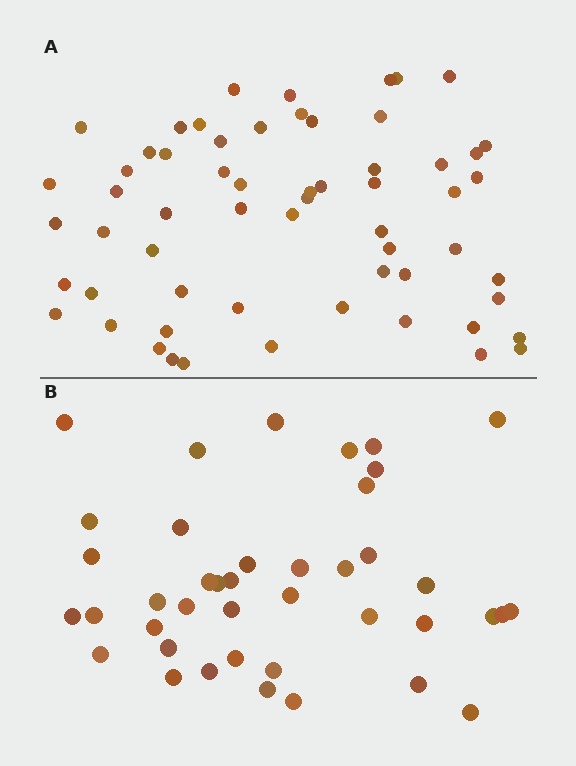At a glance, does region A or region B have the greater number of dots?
Region A (the top region) has more dots.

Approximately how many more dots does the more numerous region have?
Region A has approximately 20 more dots than region B.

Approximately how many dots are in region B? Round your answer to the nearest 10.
About 40 dots. (The exact count is 41, which rounds to 40.)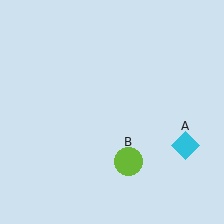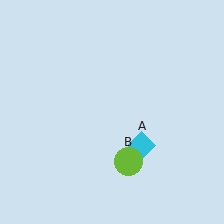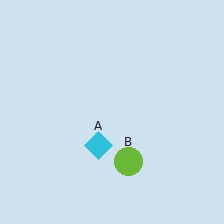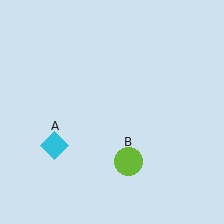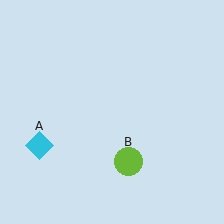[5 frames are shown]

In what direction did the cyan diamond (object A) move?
The cyan diamond (object A) moved left.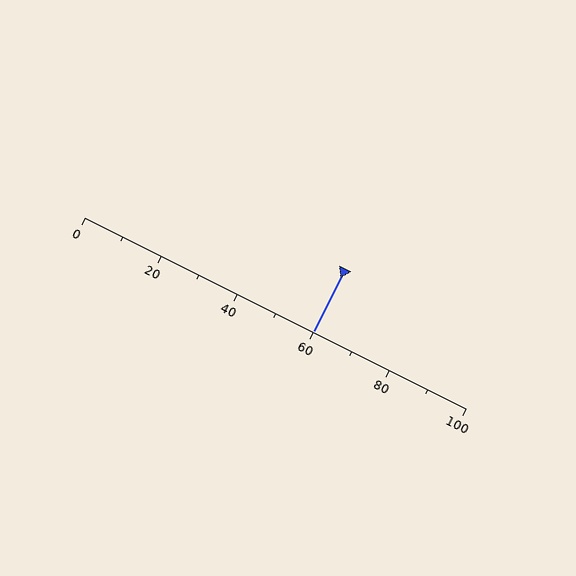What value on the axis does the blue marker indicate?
The marker indicates approximately 60.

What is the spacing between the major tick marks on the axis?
The major ticks are spaced 20 apart.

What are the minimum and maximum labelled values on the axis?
The axis runs from 0 to 100.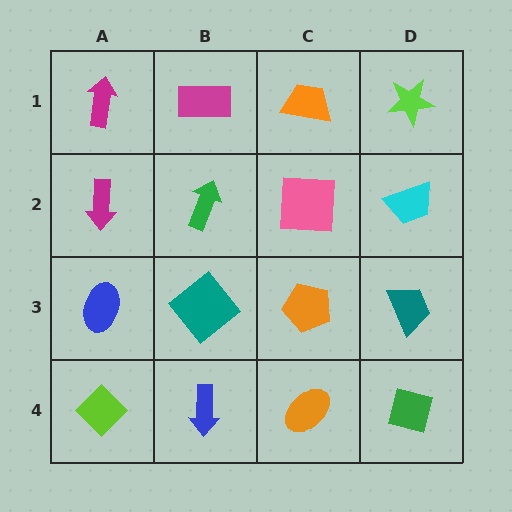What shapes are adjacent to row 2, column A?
A magenta arrow (row 1, column A), a blue ellipse (row 3, column A), a green arrow (row 2, column B).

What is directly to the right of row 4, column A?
A blue arrow.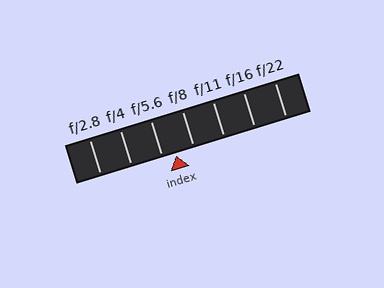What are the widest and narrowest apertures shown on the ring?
The widest aperture shown is f/2.8 and the narrowest is f/22.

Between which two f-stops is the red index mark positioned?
The index mark is between f/5.6 and f/8.